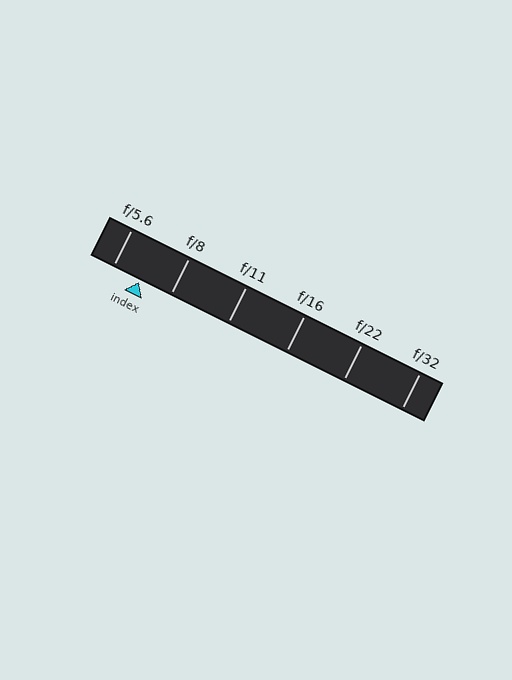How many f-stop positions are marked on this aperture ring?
There are 6 f-stop positions marked.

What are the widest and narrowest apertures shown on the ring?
The widest aperture shown is f/5.6 and the narrowest is f/32.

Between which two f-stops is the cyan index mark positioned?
The index mark is between f/5.6 and f/8.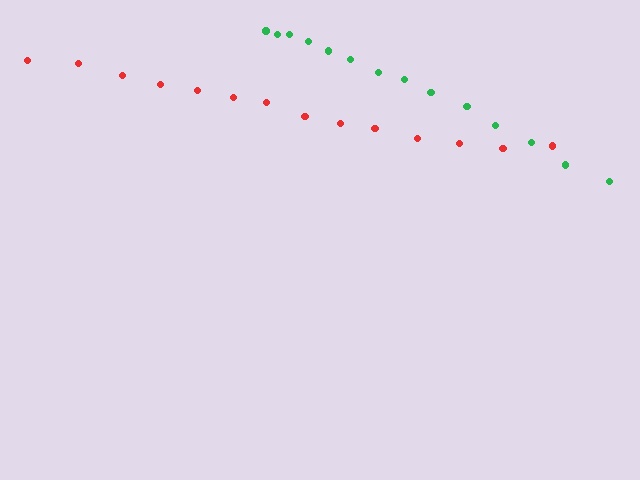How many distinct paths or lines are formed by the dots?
There are 2 distinct paths.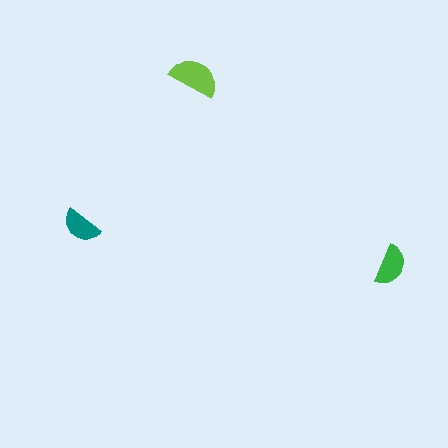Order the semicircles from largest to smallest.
the lime one, the green one, the teal one.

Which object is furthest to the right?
The green semicircle is rightmost.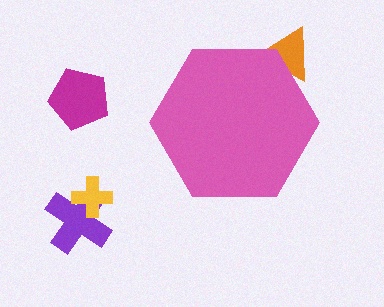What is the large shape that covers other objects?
A pink hexagon.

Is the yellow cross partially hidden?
No, the yellow cross is fully visible.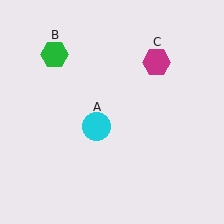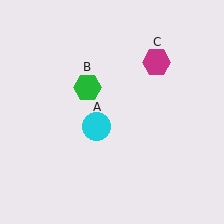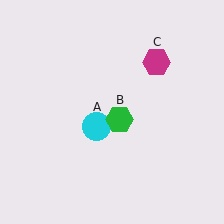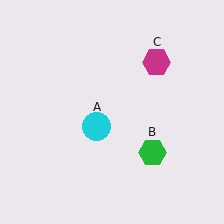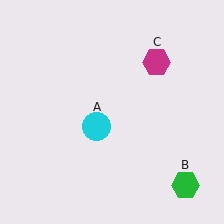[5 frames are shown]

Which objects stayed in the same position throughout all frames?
Cyan circle (object A) and magenta hexagon (object C) remained stationary.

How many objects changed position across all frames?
1 object changed position: green hexagon (object B).